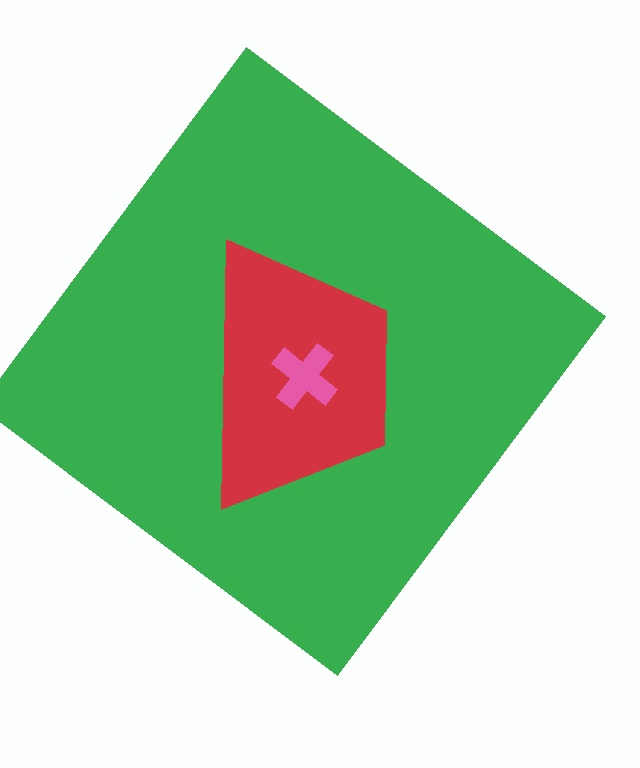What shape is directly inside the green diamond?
The red trapezoid.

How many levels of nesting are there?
3.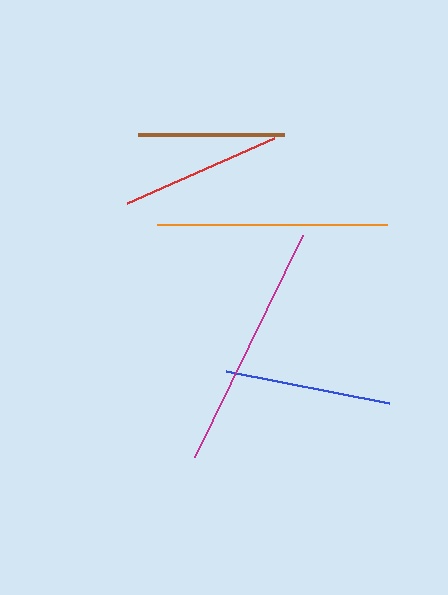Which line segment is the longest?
The magenta line is the longest at approximately 247 pixels.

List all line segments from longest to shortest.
From longest to shortest: magenta, orange, blue, red, brown.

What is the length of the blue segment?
The blue segment is approximately 166 pixels long.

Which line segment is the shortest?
The brown line is the shortest at approximately 146 pixels.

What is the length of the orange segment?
The orange segment is approximately 230 pixels long.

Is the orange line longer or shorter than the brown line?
The orange line is longer than the brown line.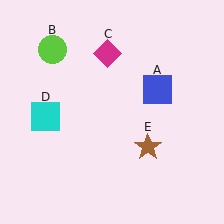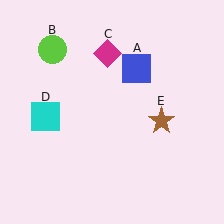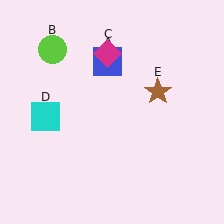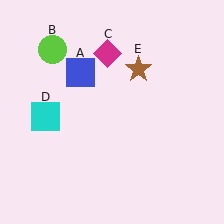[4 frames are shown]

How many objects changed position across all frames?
2 objects changed position: blue square (object A), brown star (object E).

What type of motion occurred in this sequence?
The blue square (object A), brown star (object E) rotated counterclockwise around the center of the scene.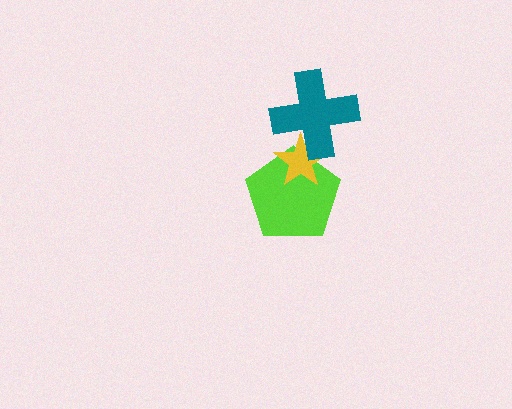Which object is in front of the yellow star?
The teal cross is in front of the yellow star.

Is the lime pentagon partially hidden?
Yes, it is partially covered by another shape.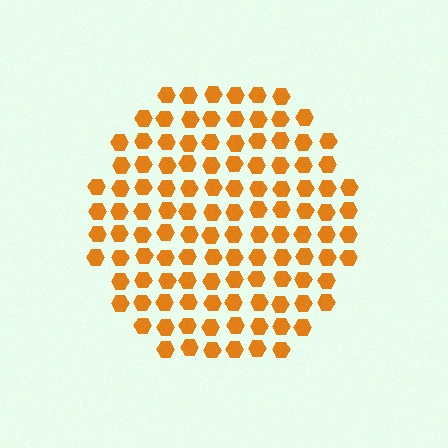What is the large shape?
The large shape is a hexagon.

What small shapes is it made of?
It is made of small hexagons.